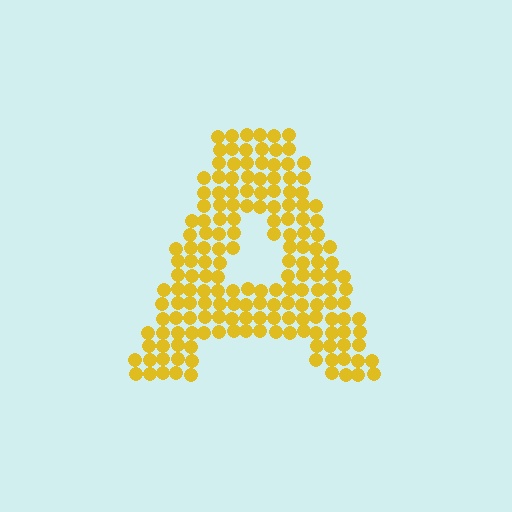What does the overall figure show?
The overall figure shows the letter A.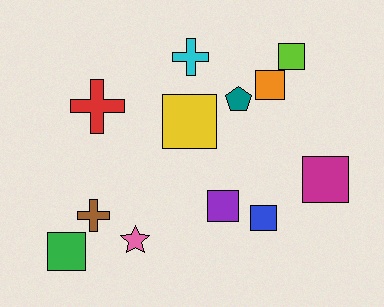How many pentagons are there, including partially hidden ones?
There is 1 pentagon.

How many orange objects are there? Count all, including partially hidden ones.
There is 1 orange object.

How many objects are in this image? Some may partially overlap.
There are 12 objects.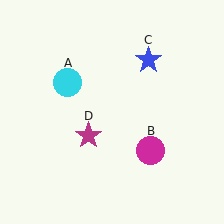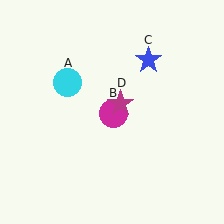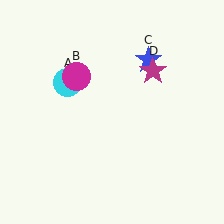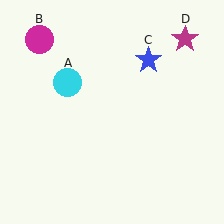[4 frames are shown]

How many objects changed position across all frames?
2 objects changed position: magenta circle (object B), magenta star (object D).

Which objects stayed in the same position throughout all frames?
Cyan circle (object A) and blue star (object C) remained stationary.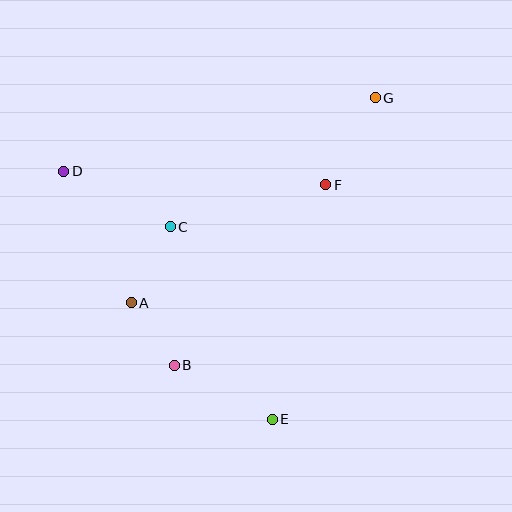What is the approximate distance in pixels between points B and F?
The distance between B and F is approximately 236 pixels.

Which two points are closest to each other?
Points A and B are closest to each other.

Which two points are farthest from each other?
Points E and G are farthest from each other.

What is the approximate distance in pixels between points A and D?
The distance between A and D is approximately 147 pixels.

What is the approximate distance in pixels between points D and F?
The distance between D and F is approximately 262 pixels.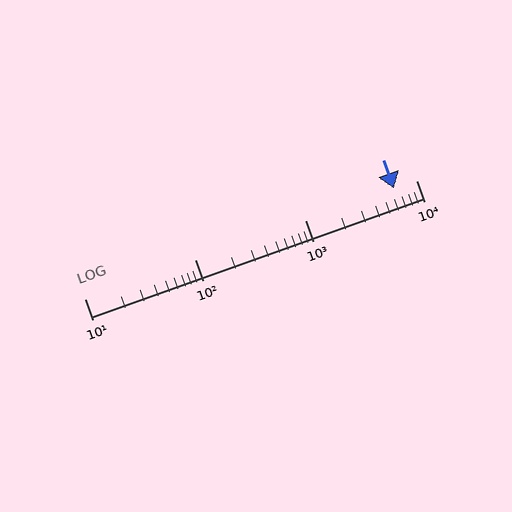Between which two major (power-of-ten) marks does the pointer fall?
The pointer is between 1000 and 10000.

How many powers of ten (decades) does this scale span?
The scale spans 3 decades, from 10 to 10000.